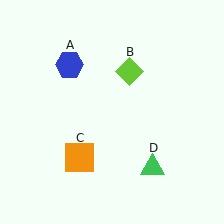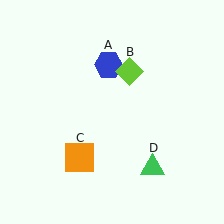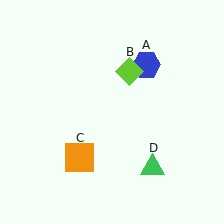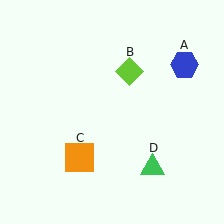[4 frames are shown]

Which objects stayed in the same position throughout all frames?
Lime diamond (object B) and orange square (object C) and green triangle (object D) remained stationary.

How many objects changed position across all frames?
1 object changed position: blue hexagon (object A).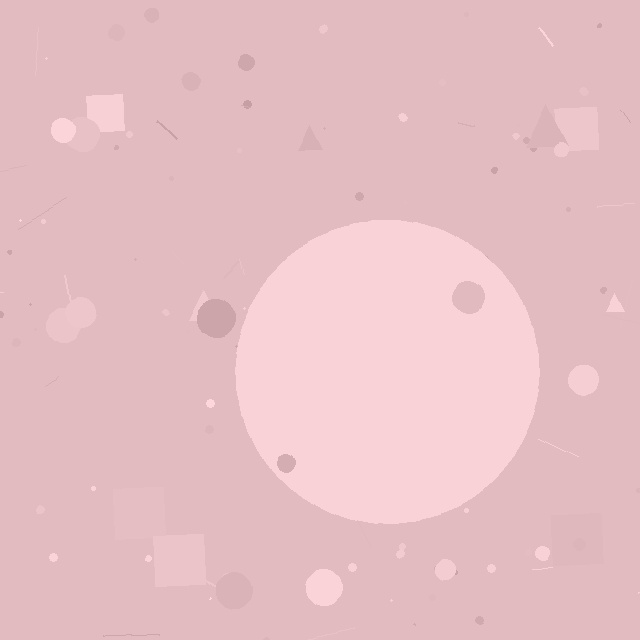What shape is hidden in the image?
A circle is hidden in the image.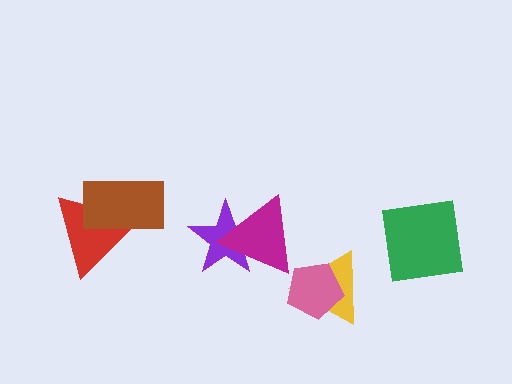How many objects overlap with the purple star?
1 object overlaps with the purple star.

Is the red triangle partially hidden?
Yes, it is partially covered by another shape.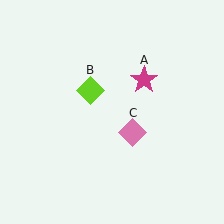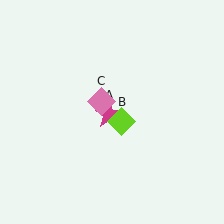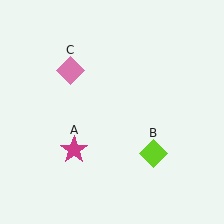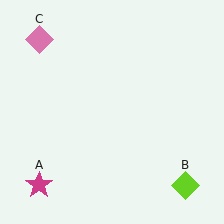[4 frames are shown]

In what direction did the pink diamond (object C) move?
The pink diamond (object C) moved up and to the left.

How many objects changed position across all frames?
3 objects changed position: magenta star (object A), lime diamond (object B), pink diamond (object C).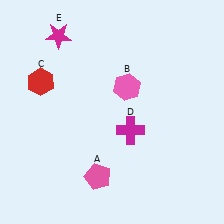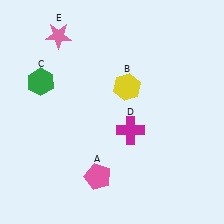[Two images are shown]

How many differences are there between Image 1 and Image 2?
There are 3 differences between the two images.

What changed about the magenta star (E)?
In Image 1, E is magenta. In Image 2, it changed to pink.